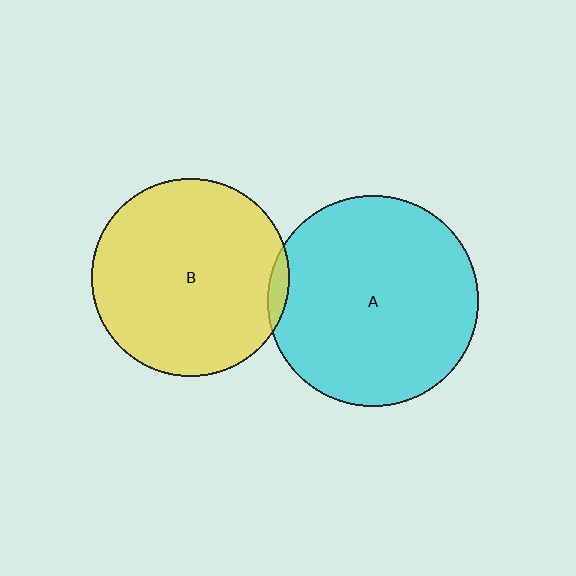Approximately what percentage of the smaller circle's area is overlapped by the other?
Approximately 5%.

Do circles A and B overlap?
Yes.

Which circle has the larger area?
Circle A (cyan).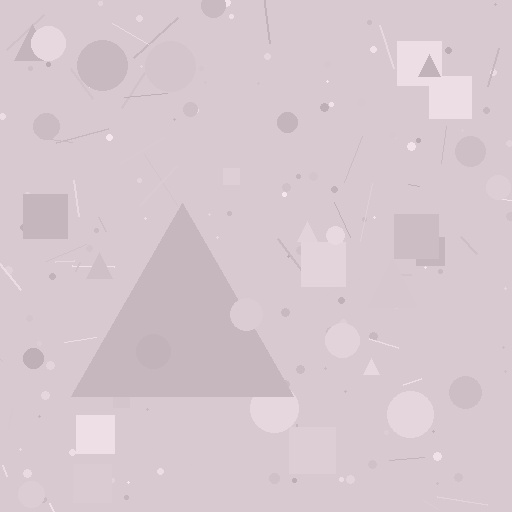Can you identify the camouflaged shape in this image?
The camouflaged shape is a triangle.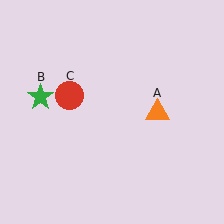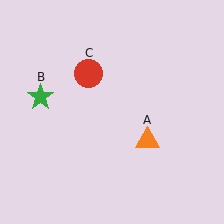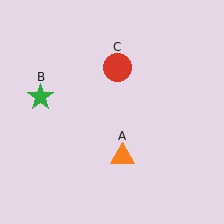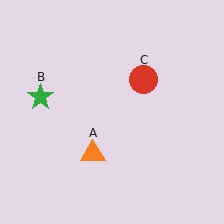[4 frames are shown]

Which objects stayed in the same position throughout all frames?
Green star (object B) remained stationary.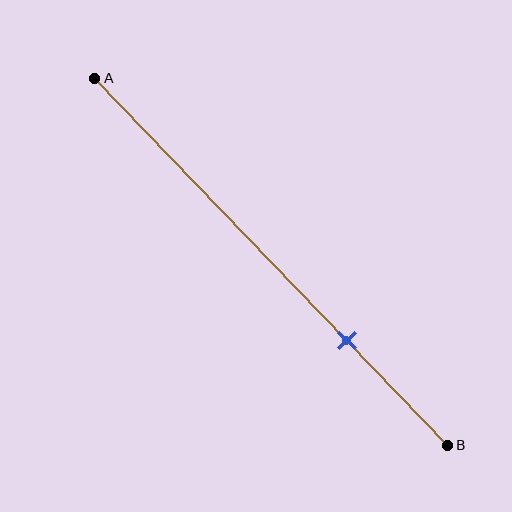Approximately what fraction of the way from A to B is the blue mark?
The blue mark is approximately 70% of the way from A to B.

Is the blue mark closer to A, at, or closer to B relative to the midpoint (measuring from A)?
The blue mark is closer to point B than the midpoint of segment AB.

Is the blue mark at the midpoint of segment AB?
No, the mark is at about 70% from A, not at the 50% midpoint.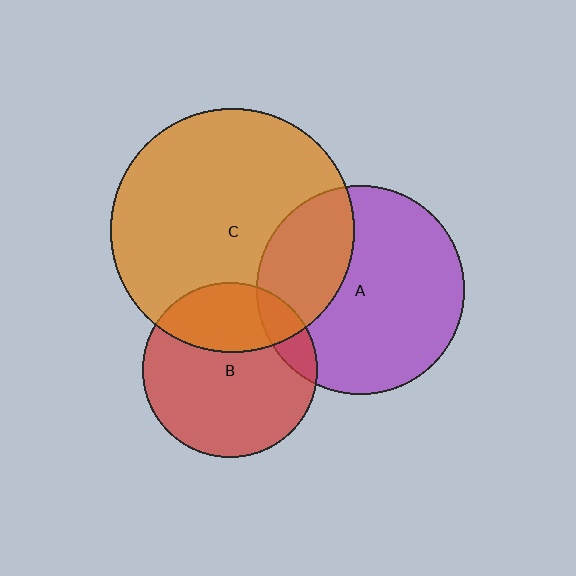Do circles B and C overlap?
Yes.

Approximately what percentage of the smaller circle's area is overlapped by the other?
Approximately 30%.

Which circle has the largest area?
Circle C (orange).